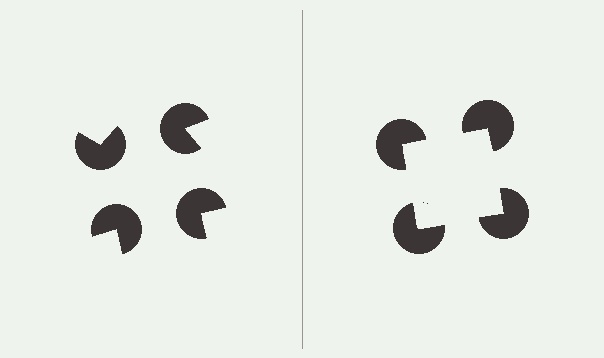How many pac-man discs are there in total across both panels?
8 — 4 on each side.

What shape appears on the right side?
An illusory square.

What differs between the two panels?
The pac-man discs are positioned identically on both sides; only the wedge orientations differ. On the right they align to a square; on the left they are misaligned.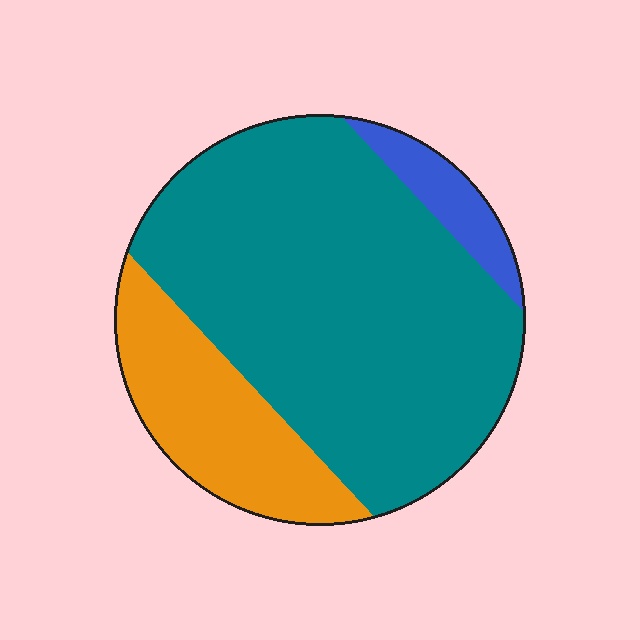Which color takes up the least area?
Blue, at roughly 5%.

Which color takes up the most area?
Teal, at roughly 70%.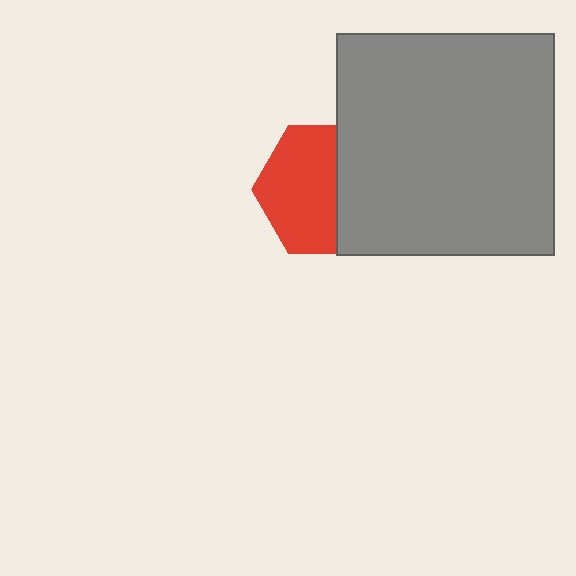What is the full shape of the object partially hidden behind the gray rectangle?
The partially hidden object is a red hexagon.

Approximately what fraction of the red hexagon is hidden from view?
Roughly 41% of the red hexagon is hidden behind the gray rectangle.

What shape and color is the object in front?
The object in front is a gray rectangle.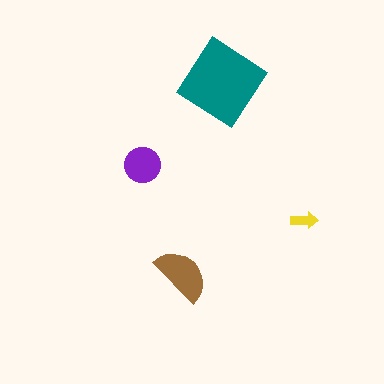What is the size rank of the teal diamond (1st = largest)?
1st.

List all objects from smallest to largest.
The yellow arrow, the purple circle, the brown semicircle, the teal diamond.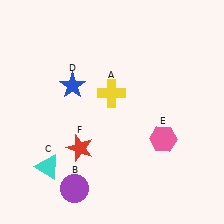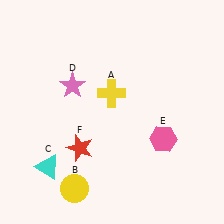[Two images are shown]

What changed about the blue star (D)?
In Image 1, D is blue. In Image 2, it changed to pink.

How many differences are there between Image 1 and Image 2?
There are 2 differences between the two images.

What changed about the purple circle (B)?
In Image 1, B is purple. In Image 2, it changed to yellow.